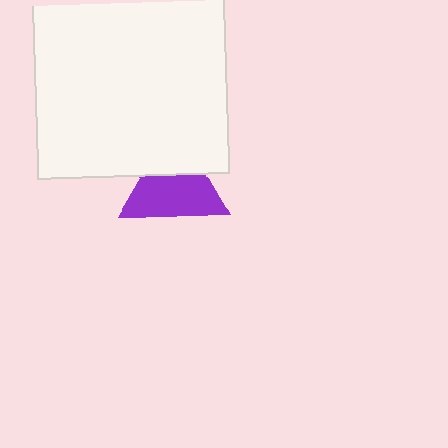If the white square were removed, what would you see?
You would see the complete purple triangle.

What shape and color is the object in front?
The object in front is a white square.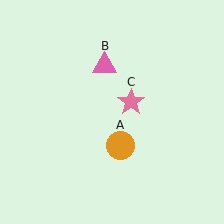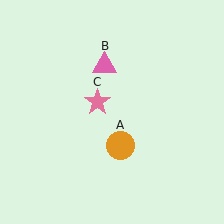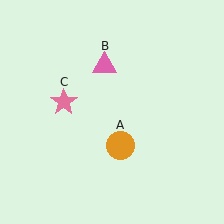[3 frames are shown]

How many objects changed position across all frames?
1 object changed position: pink star (object C).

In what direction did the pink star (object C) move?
The pink star (object C) moved left.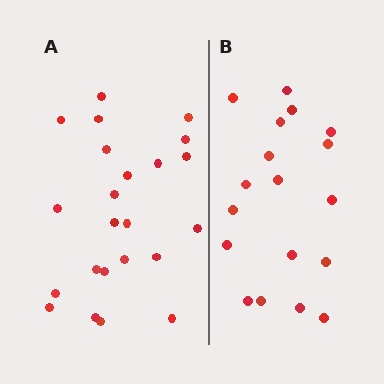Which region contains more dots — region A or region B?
Region A (the left region) has more dots.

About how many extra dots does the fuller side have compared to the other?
Region A has about 5 more dots than region B.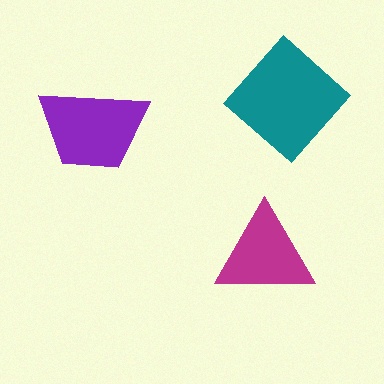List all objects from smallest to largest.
The magenta triangle, the purple trapezoid, the teal diamond.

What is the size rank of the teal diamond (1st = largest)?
1st.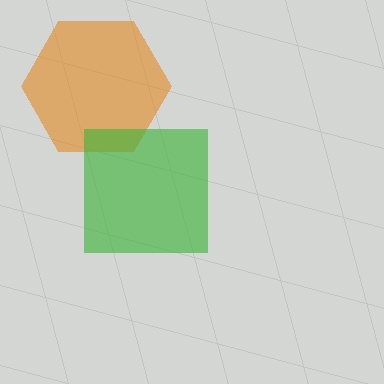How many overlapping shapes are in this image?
There are 2 overlapping shapes in the image.